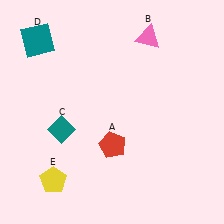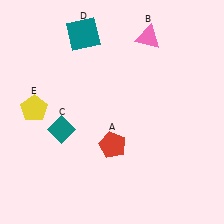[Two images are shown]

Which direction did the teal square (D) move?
The teal square (D) moved right.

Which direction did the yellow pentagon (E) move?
The yellow pentagon (E) moved up.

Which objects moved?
The objects that moved are: the teal square (D), the yellow pentagon (E).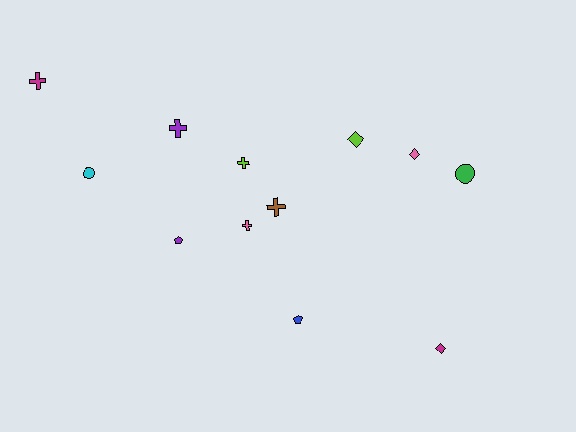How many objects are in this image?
There are 12 objects.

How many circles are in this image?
There are 2 circles.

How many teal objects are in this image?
There are no teal objects.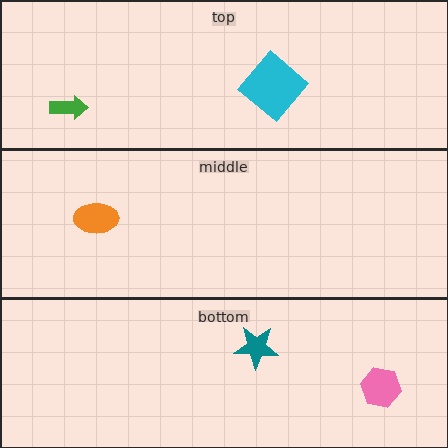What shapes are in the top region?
The green arrow, the cyan diamond.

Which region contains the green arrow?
The top region.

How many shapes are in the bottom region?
2.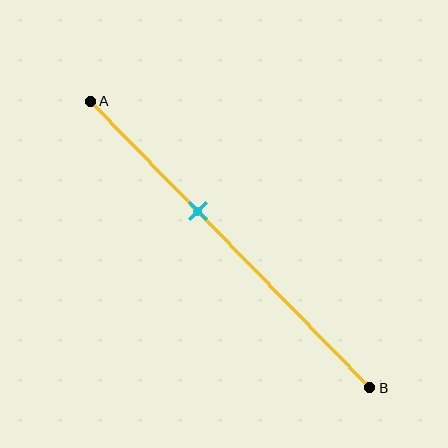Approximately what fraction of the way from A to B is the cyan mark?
The cyan mark is approximately 40% of the way from A to B.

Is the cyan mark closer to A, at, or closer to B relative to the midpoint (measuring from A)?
The cyan mark is closer to point A than the midpoint of segment AB.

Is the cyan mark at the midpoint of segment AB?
No, the mark is at about 40% from A, not at the 50% midpoint.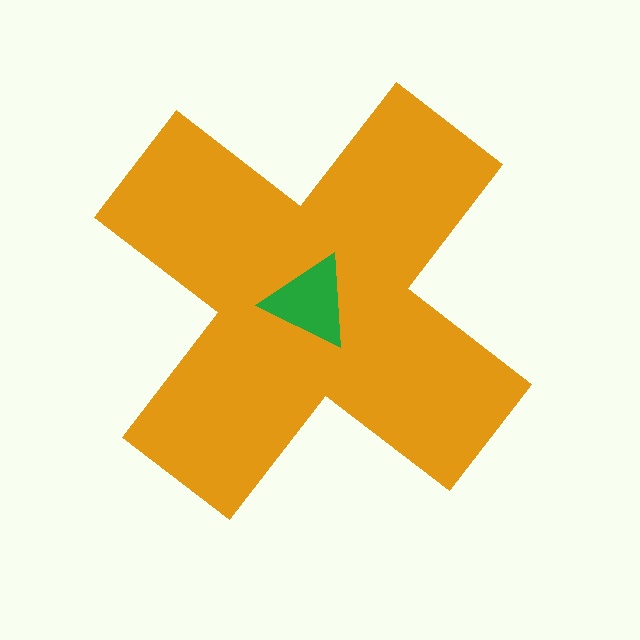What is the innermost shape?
The green triangle.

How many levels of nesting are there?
2.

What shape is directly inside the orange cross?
The green triangle.